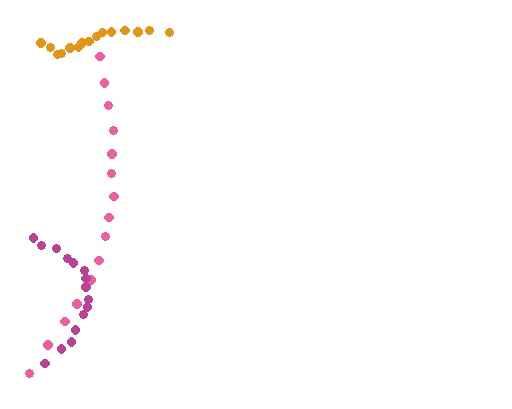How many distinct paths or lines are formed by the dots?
There are 3 distinct paths.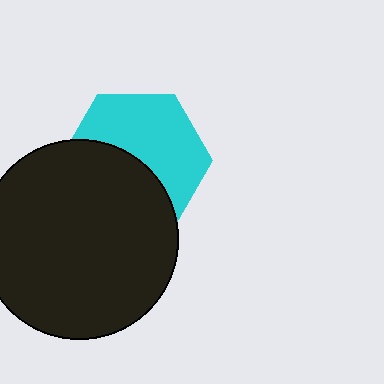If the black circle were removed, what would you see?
You would see the complete cyan hexagon.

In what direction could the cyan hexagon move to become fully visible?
The cyan hexagon could move up. That would shift it out from behind the black circle entirely.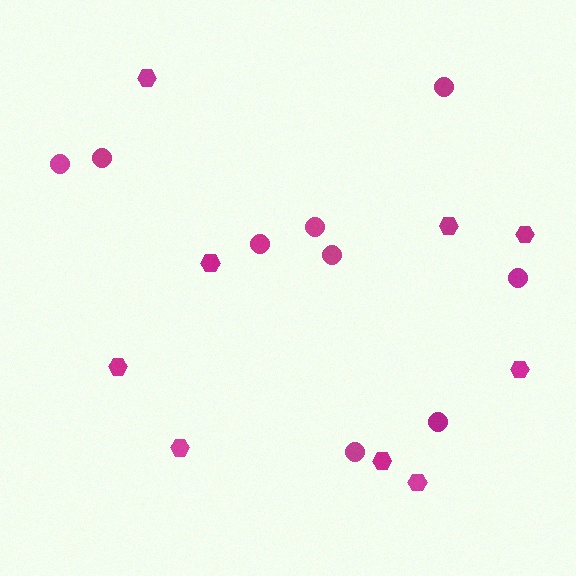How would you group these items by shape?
There are 2 groups: one group of circles (9) and one group of hexagons (9).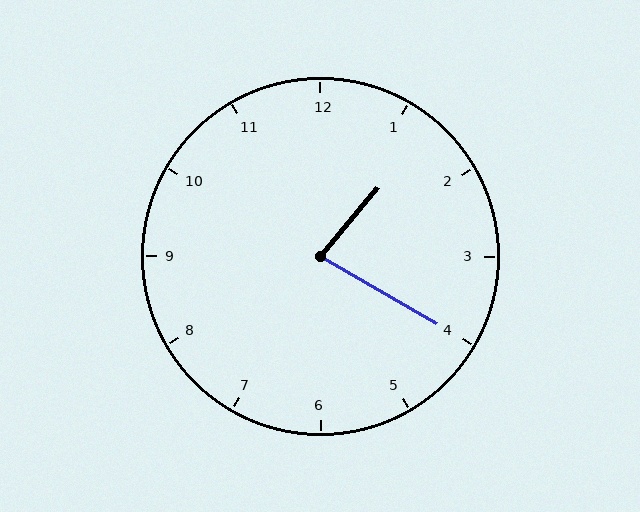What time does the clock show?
1:20.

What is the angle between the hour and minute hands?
Approximately 80 degrees.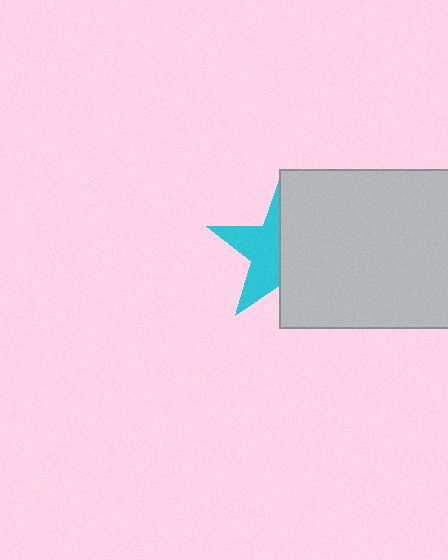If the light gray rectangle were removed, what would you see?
You would see the complete cyan star.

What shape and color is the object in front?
The object in front is a light gray rectangle.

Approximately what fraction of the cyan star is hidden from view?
Roughly 54% of the cyan star is hidden behind the light gray rectangle.